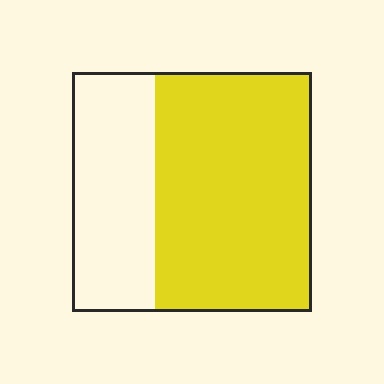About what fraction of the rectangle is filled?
About two thirds (2/3).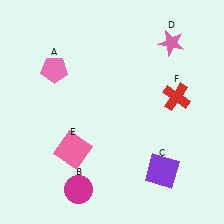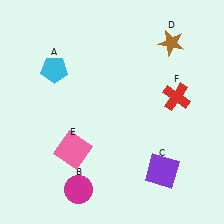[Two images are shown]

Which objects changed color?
A changed from pink to cyan. D changed from pink to brown.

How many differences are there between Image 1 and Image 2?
There are 2 differences between the two images.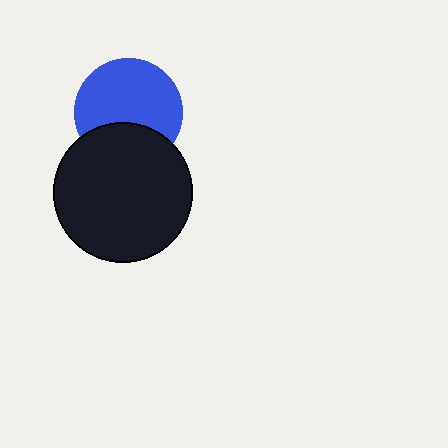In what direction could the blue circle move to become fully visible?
The blue circle could move up. That would shift it out from behind the black circle entirely.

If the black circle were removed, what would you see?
You would see the complete blue circle.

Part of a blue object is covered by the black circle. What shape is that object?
It is a circle.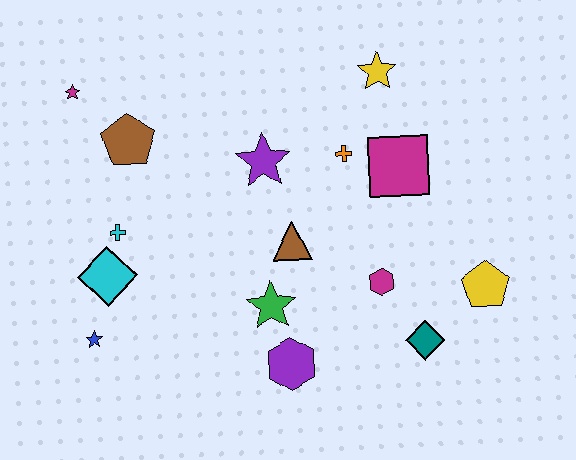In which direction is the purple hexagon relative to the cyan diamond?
The purple hexagon is to the right of the cyan diamond.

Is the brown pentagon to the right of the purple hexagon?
No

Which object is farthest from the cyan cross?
The yellow pentagon is farthest from the cyan cross.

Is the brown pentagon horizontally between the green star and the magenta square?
No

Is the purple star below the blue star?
No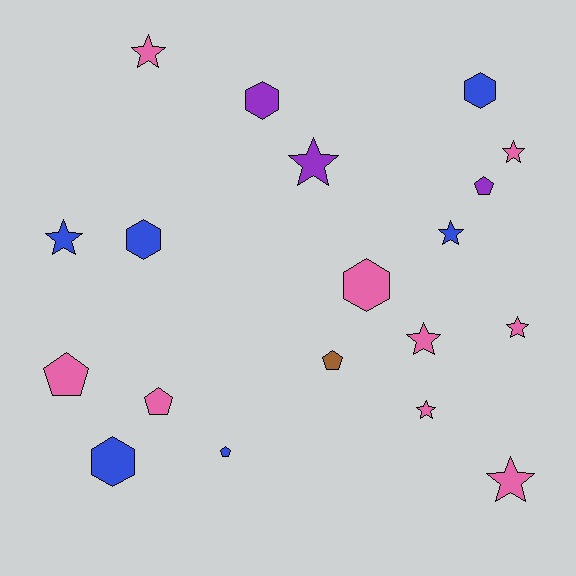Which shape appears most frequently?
Star, with 9 objects.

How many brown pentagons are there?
There is 1 brown pentagon.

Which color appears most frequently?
Pink, with 9 objects.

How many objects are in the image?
There are 19 objects.